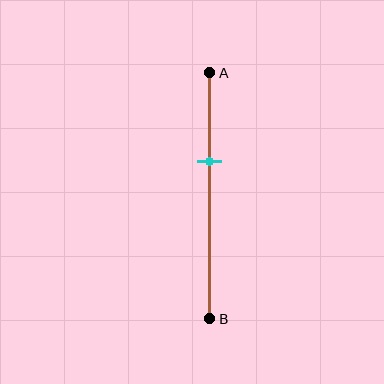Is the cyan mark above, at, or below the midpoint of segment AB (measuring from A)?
The cyan mark is above the midpoint of segment AB.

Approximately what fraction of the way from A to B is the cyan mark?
The cyan mark is approximately 35% of the way from A to B.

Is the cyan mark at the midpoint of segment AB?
No, the mark is at about 35% from A, not at the 50% midpoint.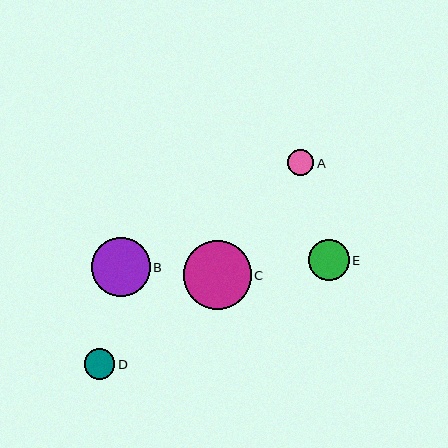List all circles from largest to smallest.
From largest to smallest: C, B, E, D, A.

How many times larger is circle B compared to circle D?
Circle B is approximately 1.9 times the size of circle D.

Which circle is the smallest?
Circle A is the smallest with a size of approximately 26 pixels.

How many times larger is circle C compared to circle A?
Circle C is approximately 2.6 times the size of circle A.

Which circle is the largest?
Circle C is the largest with a size of approximately 68 pixels.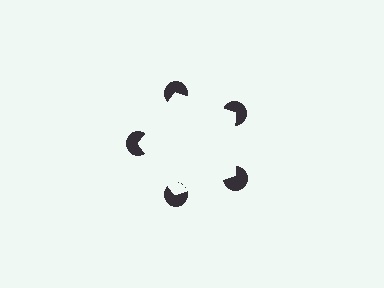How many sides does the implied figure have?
5 sides.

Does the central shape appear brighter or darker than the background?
It typically appears slightly brighter than the background, even though no actual brightness change is drawn.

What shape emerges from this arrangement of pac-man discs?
An illusory pentagon — its edges are inferred from the aligned wedge cuts in the pac-man discs, not physically drawn.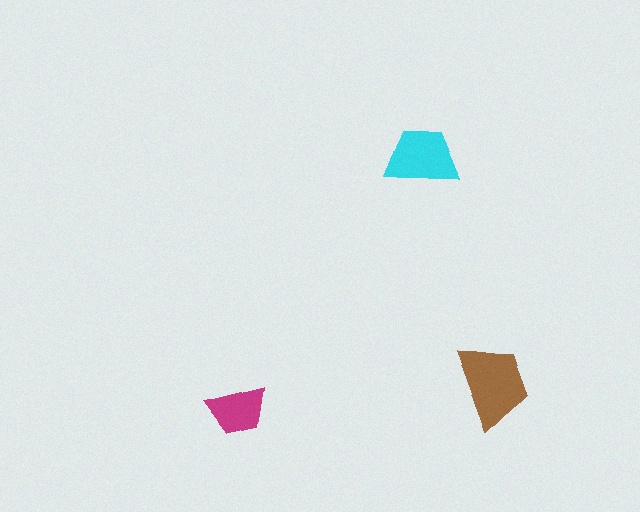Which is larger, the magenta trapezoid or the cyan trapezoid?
The cyan one.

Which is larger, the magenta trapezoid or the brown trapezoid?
The brown one.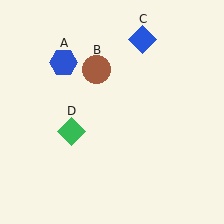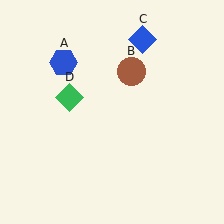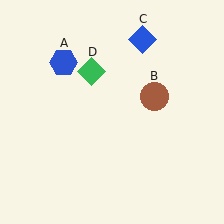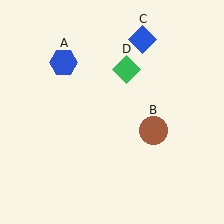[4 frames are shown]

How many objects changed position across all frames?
2 objects changed position: brown circle (object B), green diamond (object D).